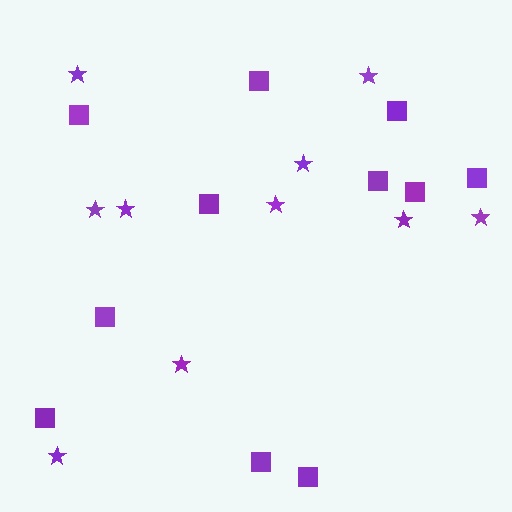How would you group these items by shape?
There are 2 groups: one group of stars (10) and one group of squares (11).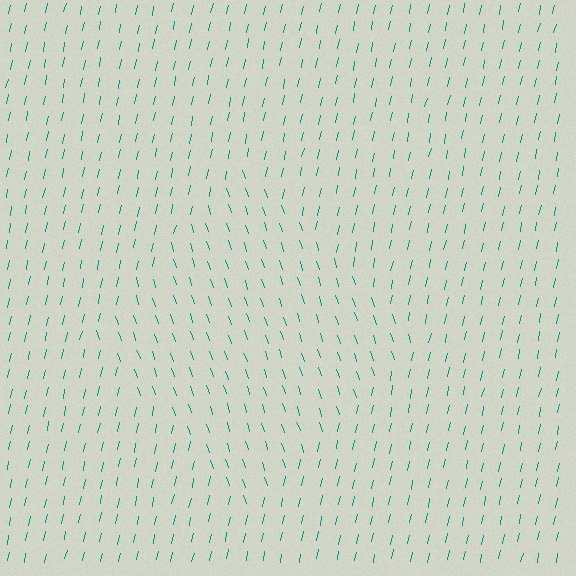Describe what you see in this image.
The image is filled with small teal line segments. A diamond region in the image has lines oriented differently from the surrounding lines, creating a visible texture boundary.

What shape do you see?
I see a diamond.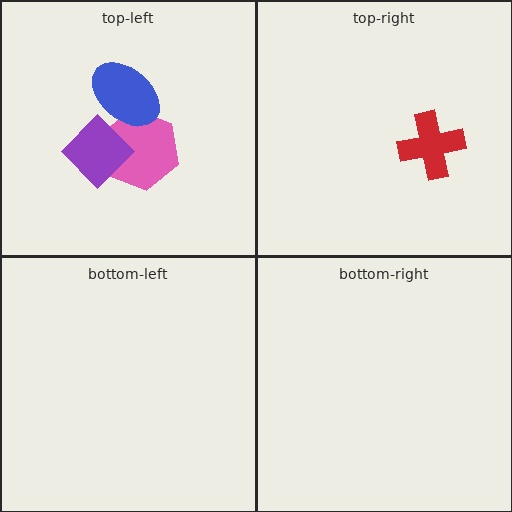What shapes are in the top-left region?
The pink hexagon, the blue ellipse, the purple diamond.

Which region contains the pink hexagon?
The top-left region.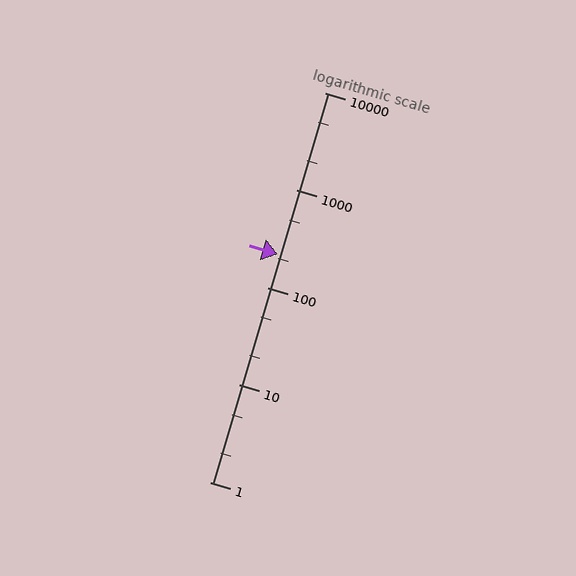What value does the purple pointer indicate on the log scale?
The pointer indicates approximately 220.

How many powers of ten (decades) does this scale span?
The scale spans 4 decades, from 1 to 10000.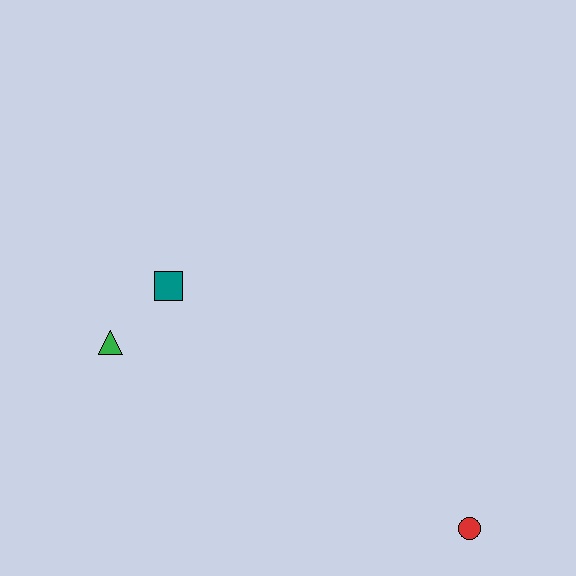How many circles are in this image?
There is 1 circle.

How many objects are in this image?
There are 3 objects.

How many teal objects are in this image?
There is 1 teal object.